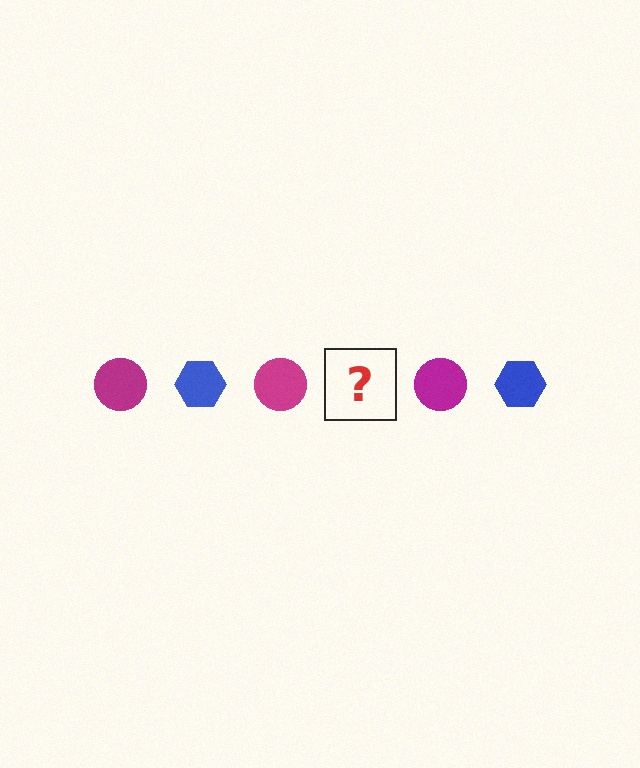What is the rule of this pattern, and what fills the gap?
The rule is that the pattern alternates between magenta circle and blue hexagon. The gap should be filled with a blue hexagon.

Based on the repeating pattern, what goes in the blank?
The blank should be a blue hexagon.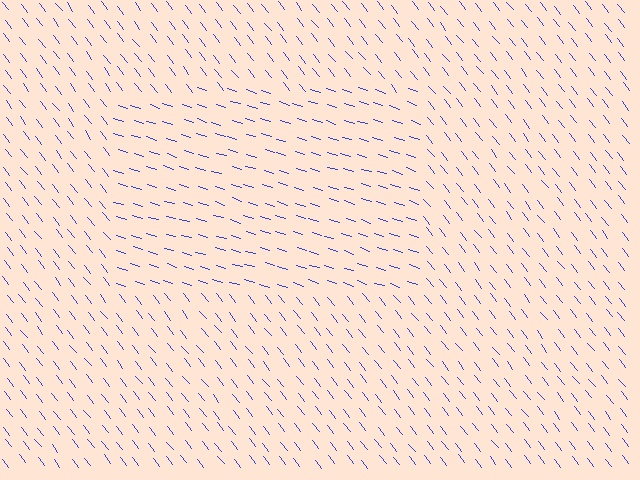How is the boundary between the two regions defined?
The boundary is defined purely by a change in line orientation (approximately 34 degrees difference). All lines are the same color and thickness.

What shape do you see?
I see a rectangle.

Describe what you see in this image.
The image is filled with small blue line segments. A rectangle region in the image has lines oriented differently from the surrounding lines, creating a visible texture boundary.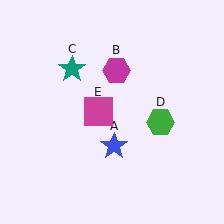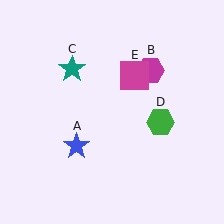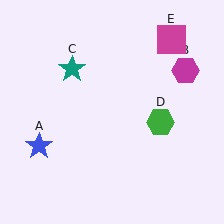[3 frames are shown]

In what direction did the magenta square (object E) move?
The magenta square (object E) moved up and to the right.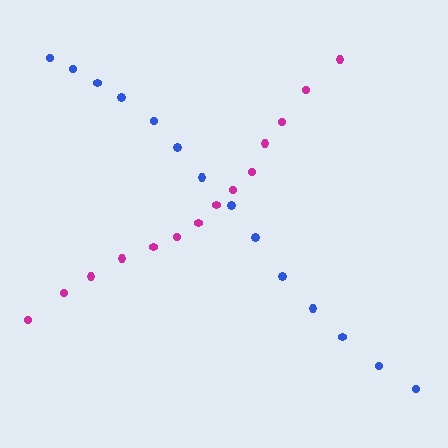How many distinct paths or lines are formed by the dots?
There are 2 distinct paths.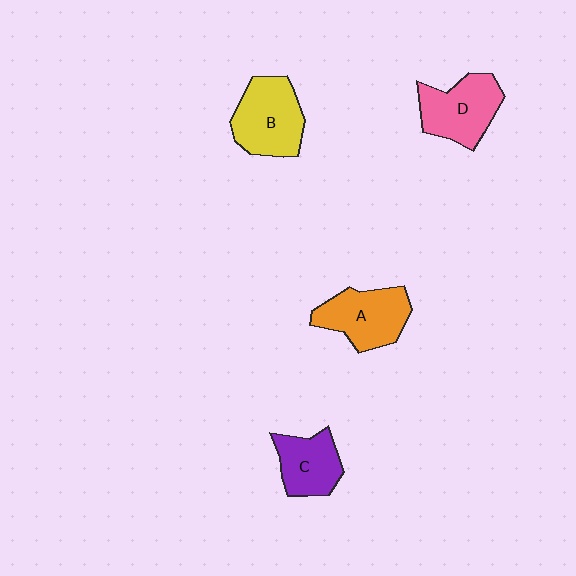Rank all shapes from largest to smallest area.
From largest to smallest: B (yellow), A (orange), D (pink), C (purple).